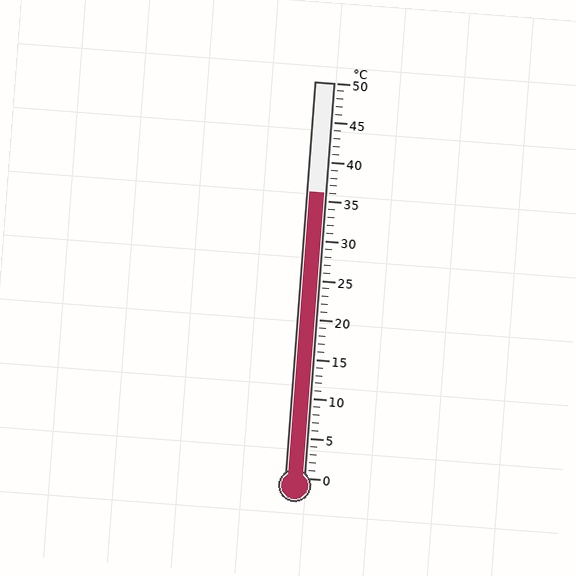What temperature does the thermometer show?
The thermometer shows approximately 36°C.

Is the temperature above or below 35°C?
The temperature is above 35°C.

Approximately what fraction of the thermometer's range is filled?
The thermometer is filled to approximately 70% of its range.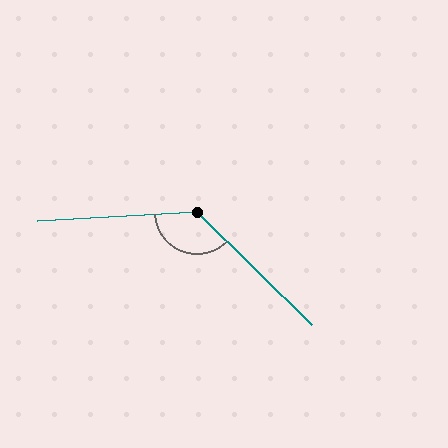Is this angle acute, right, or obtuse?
It is obtuse.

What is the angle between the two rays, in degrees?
Approximately 132 degrees.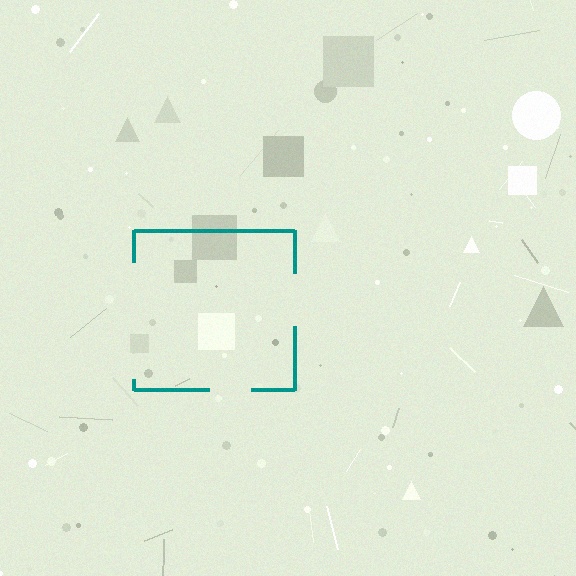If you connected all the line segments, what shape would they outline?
They would outline a square.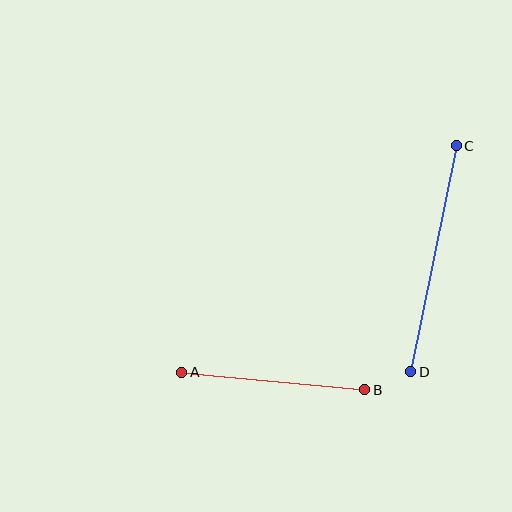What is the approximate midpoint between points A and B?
The midpoint is at approximately (273, 381) pixels.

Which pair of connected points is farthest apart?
Points C and D are farthest apart.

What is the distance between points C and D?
The distance is approximately 230 pixels.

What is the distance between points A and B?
The distance is approximately 184 pixels.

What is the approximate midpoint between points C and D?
The midpoint is at approximately (433, 259) pixels.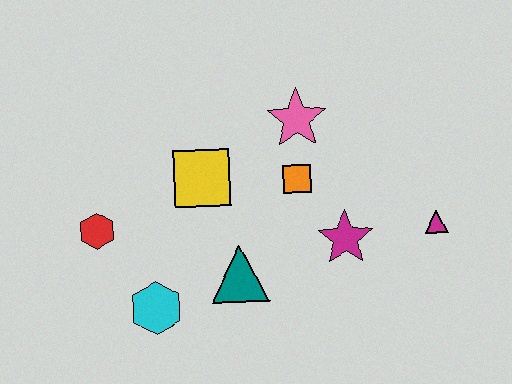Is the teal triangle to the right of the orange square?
No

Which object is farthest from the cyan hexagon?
The magenta triangle is farthest from the cyan hexagon.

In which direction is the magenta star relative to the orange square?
The magenta star is below the orange square.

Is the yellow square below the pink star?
Yes